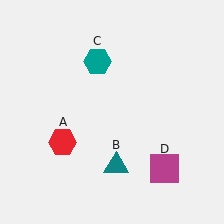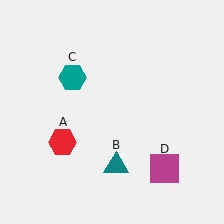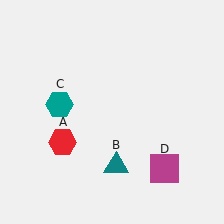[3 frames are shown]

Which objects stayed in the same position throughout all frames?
Red hexagon (object A) and teal triangle (object B) and magenta square (object D) remained stationary.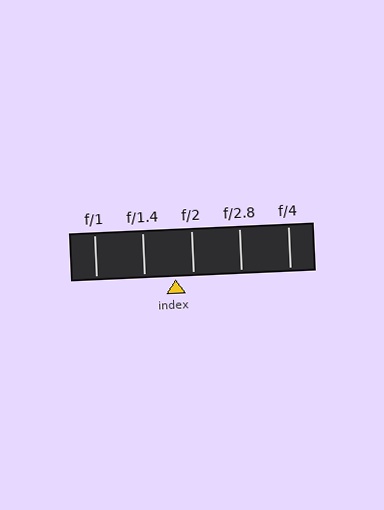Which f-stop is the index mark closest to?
The index mark is closest to f/2.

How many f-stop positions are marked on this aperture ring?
There are 5 f-stop positions marked.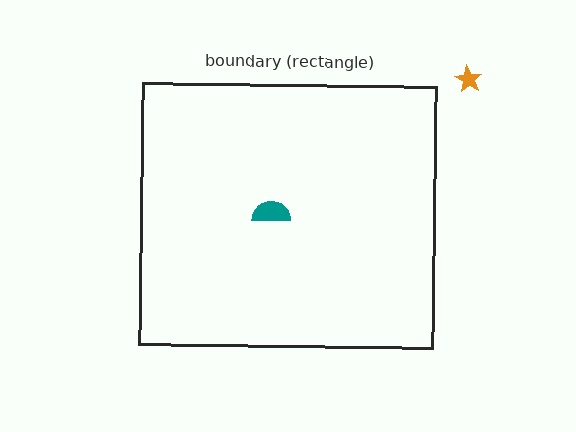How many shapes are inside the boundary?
1 inside, 1 outside.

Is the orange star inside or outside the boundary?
Outside.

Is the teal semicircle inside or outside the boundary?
Inside.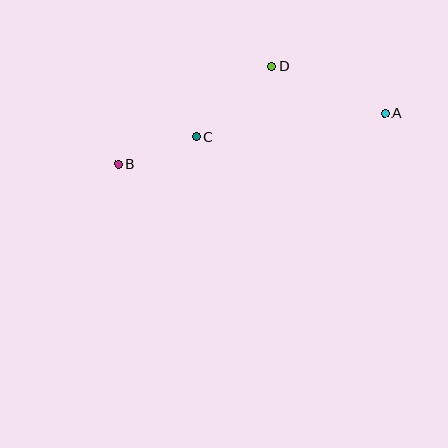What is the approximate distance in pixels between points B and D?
The distance between B and D is approximately 181 pixels.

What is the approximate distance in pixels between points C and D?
The distance between C and D is approximately 103 pixels.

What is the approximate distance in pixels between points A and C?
The distance between A and C is approximately 190 pixels.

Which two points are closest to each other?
Points B and C are closest to each other.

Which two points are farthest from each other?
Points A and B are farthest from each other.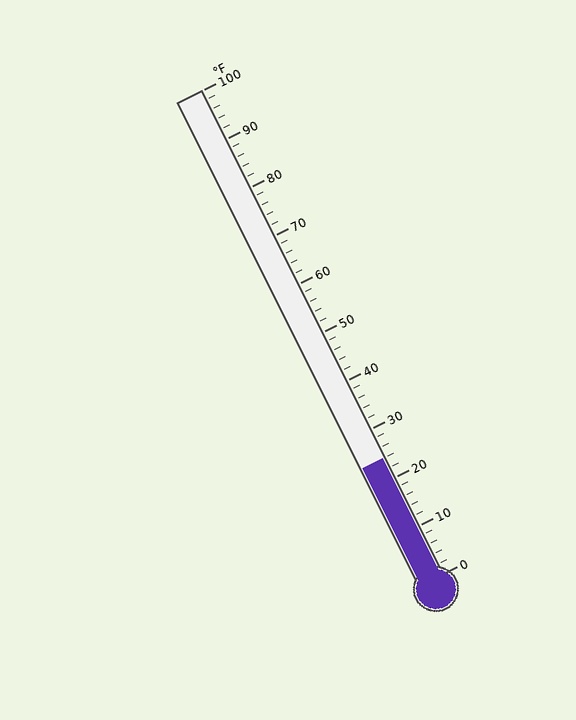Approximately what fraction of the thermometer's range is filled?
The thermometer is filled to approximately 25% of its range.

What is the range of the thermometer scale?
The thermometer scale ranges from 0°F to 100°F.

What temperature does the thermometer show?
The thermometer shows approximately 24°F.